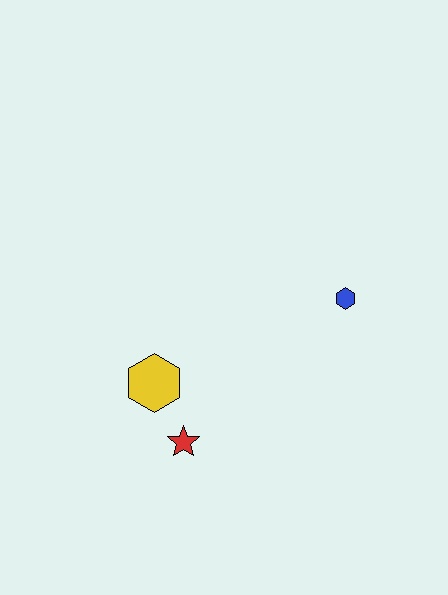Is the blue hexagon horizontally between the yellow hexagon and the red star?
No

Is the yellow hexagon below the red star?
No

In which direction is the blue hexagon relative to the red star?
The blue hexagon is to the right of the red star.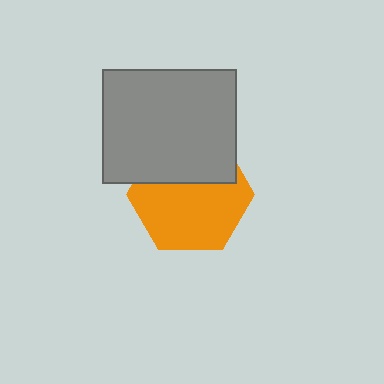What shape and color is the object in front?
The object in front is a gray rectangle.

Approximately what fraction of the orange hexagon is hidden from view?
Roughly 37% of the orange hexagon is hidden behind the gray rectangle.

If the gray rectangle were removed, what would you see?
You would see the complete orange hexagon.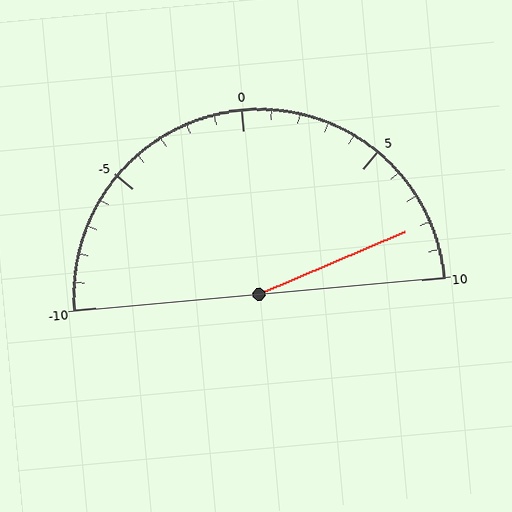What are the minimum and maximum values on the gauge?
The gauge ranges from -10 to 10.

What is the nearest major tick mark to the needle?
The nearest major tick mark is 10.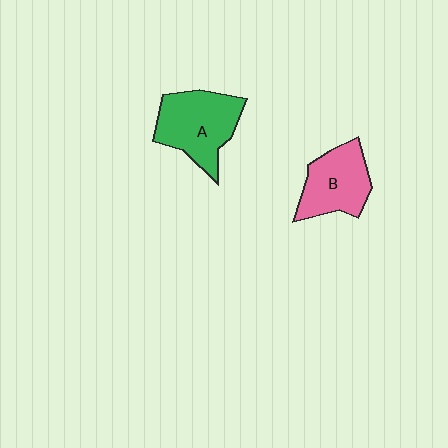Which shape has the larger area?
Shape A (green).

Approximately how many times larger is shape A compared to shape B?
Approximately 1.2 times.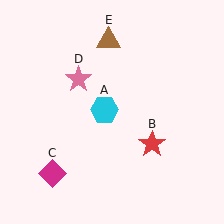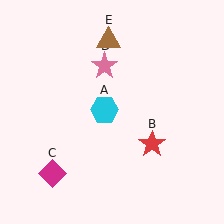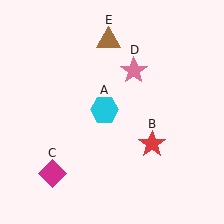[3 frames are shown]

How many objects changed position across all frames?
1 object changed position: pink star (object D).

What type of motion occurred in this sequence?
The pink star (object D) rotated clockwise around the center of the scene.